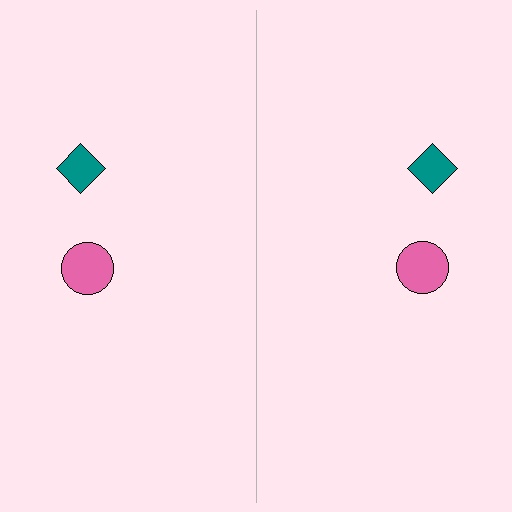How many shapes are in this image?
There are 4 shapes in this image.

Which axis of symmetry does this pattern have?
The pattern has a vertical axis of symmetry running through the center of the image.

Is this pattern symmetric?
Yes, this pattern has bilateral (reflection) symmetry.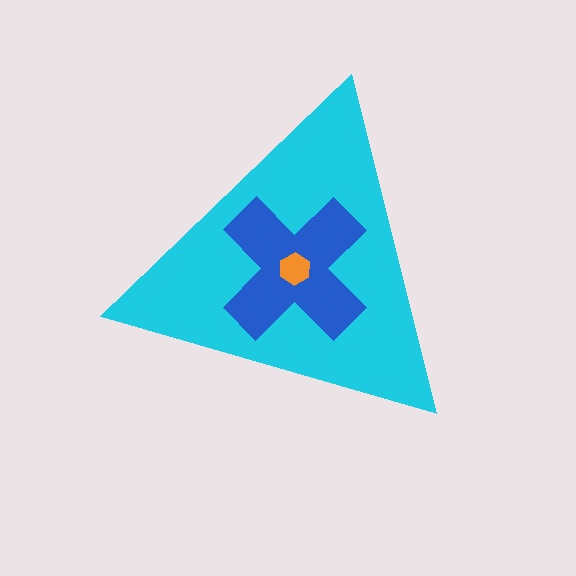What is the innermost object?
The orange hexagon.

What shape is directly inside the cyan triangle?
The blue cross.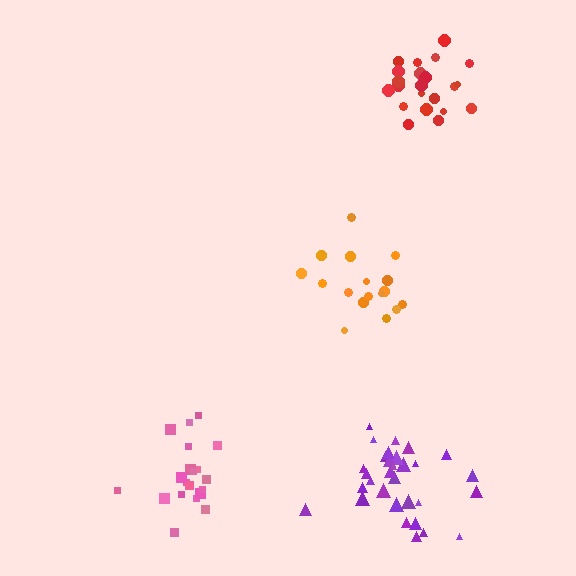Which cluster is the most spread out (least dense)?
Orange.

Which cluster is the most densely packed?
Purple.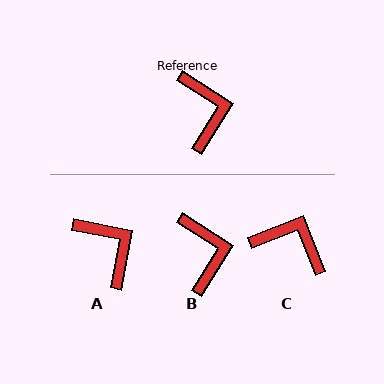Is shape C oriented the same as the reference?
No, it is off by about 54 degrees.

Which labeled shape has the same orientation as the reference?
B.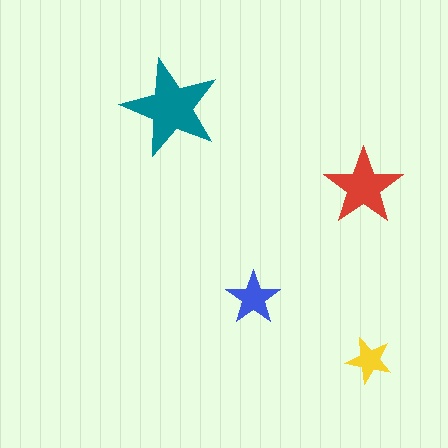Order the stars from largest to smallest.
the teal one, the red one, the blue one, the yellow one.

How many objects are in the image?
There are 4 objects in the image.